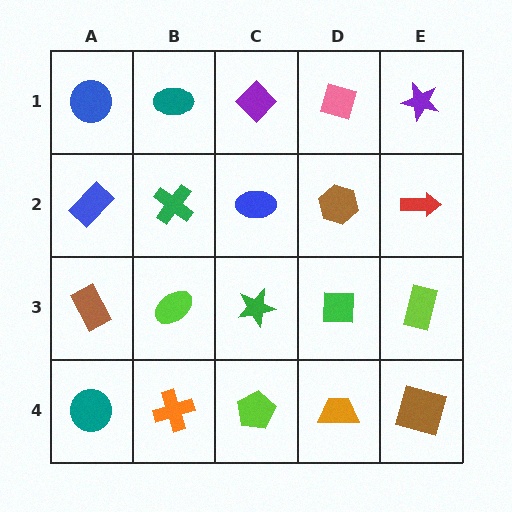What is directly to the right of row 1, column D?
A purple star.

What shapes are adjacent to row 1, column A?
A blue rectangle (row 2, column A), a teal ellipse (row 1, column B).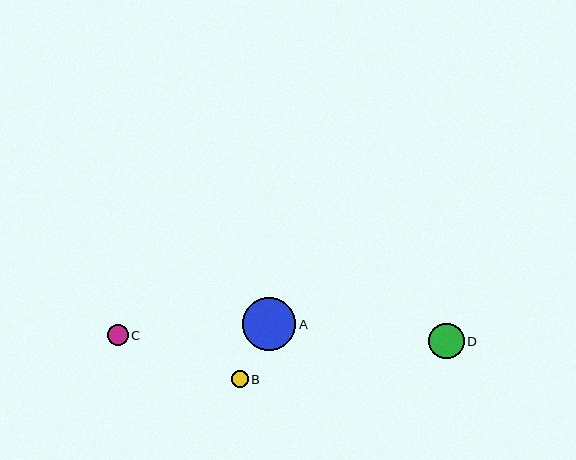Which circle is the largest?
Circle A is the largest with a size of approximately 53 pixels.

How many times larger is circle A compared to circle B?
Circle A is approximately 3.0 times the size of circle B.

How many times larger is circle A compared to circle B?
Circle A is approximately 3.0 times the size of circle B.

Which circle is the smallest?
Circle B is the smallest with a size of approximately 17 pixels.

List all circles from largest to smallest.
From largest to smallest: A, D, C, B.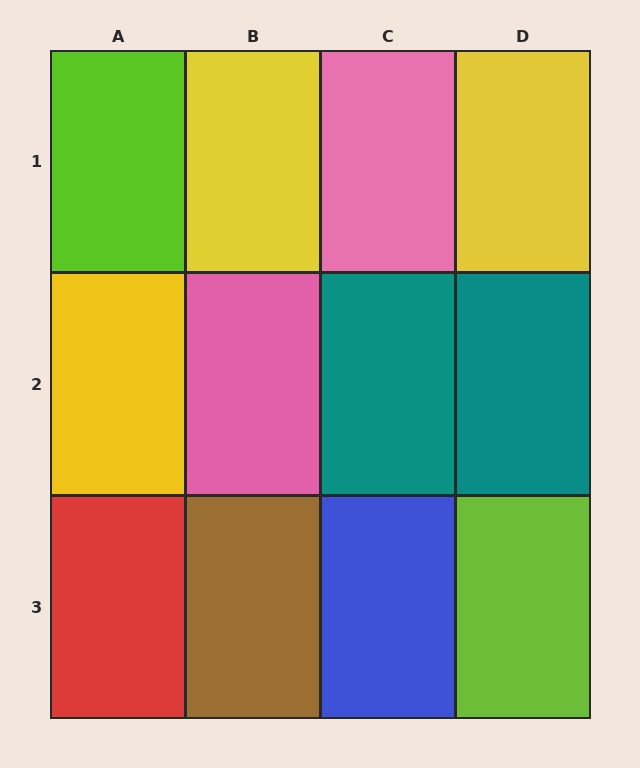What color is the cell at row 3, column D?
Lime.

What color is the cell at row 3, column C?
Blue.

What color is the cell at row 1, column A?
Lime.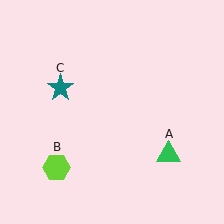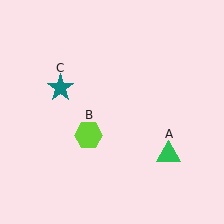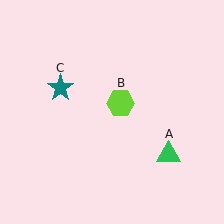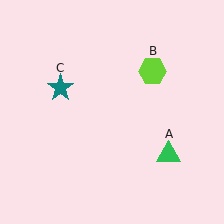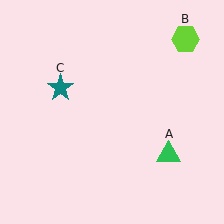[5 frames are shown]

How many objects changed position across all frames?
1 object changed position: lime hexagon (object B).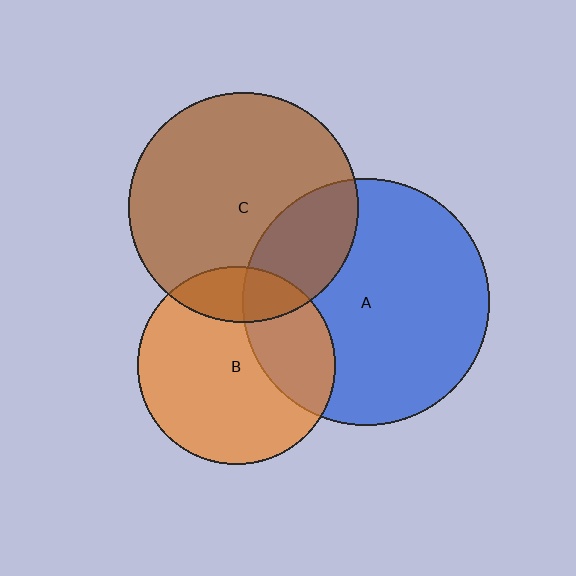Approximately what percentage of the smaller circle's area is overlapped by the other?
Approximately 30%.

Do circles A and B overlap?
Yes.